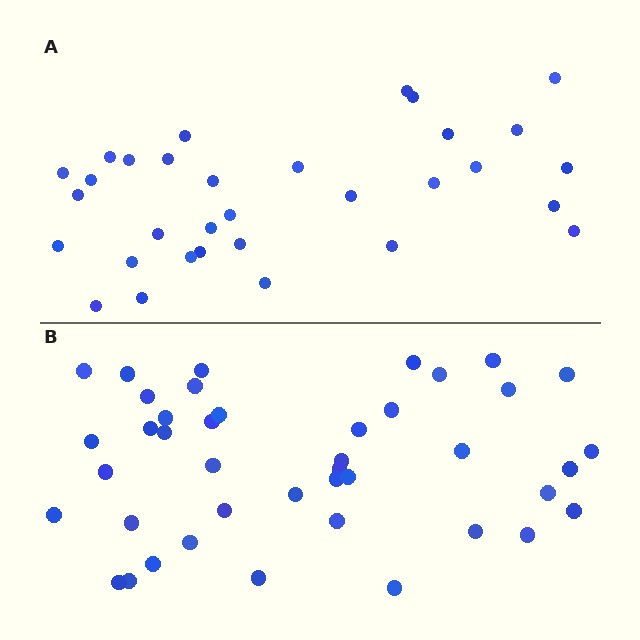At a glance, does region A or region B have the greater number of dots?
Region B (the bottom region) has more dots.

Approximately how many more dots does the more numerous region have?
Region B has roughly 10 or so more dots than region A.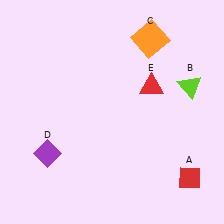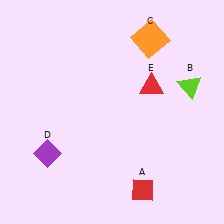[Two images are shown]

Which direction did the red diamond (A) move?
The red diamond (A) moved left.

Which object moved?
The red diamond (A) moved left.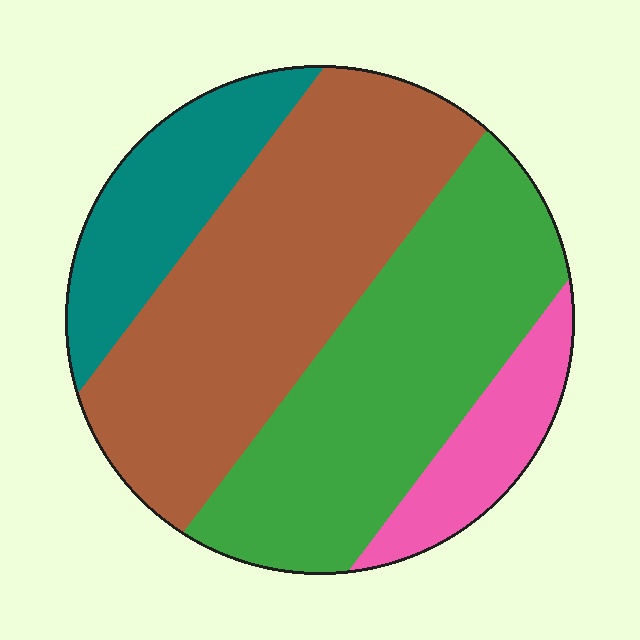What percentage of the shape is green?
Green takes up between a quarter and a half of the shape.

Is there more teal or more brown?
Brown.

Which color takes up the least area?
Pink, at roughly 10%.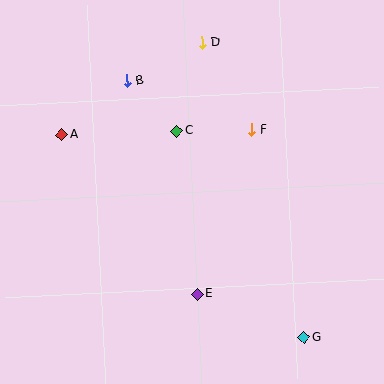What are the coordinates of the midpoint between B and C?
The midpoint between B and C is at (152, 106).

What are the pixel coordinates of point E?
Point E is at (197, 294).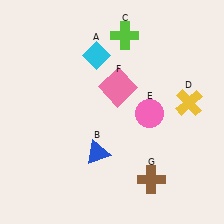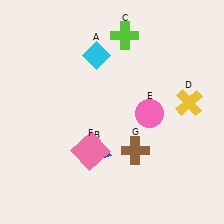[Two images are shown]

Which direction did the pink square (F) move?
The pink square (F) moved down.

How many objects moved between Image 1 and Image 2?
2 objects moved between the two images.